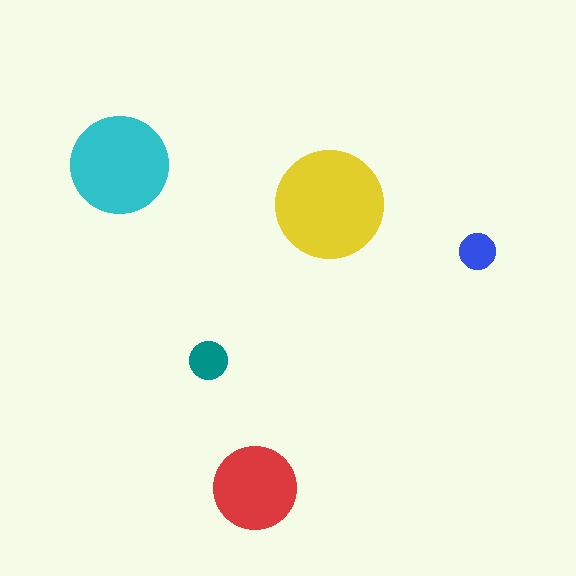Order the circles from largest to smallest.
the yellow one, the cyan one, the red one, the teal one, the blue one.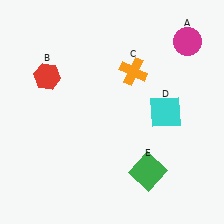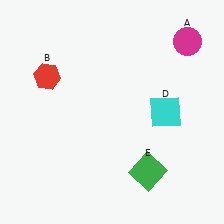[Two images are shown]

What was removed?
The orange cross (C) was removed in Image 2.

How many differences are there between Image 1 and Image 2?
There is 1 difference between the two images.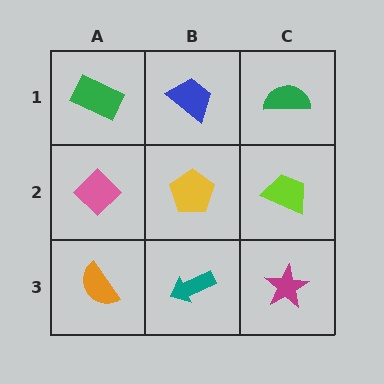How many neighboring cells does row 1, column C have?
2.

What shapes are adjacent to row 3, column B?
A yellow pentagon (row 2, column B), an orange semicircle (row 3, column A), a magenta star (row 3, column C).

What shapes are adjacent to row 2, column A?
A green rectangle (row 1, column A), an orange semicircle (row 3, column A), a yellow pentagon (row 2, column B).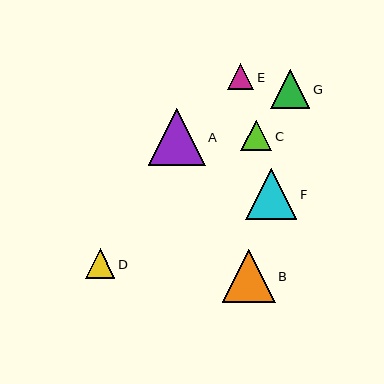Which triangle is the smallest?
Triangle E is the smallest with a size of approximately 26 pixels.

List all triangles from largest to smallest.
From largest to smallest: A, B, F, G, C, D, E.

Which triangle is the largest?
Triangle A is the largest with a size of approximately 57 pixels.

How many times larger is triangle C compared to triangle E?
Triangle C is approximately 1.2 times the size of triangle E.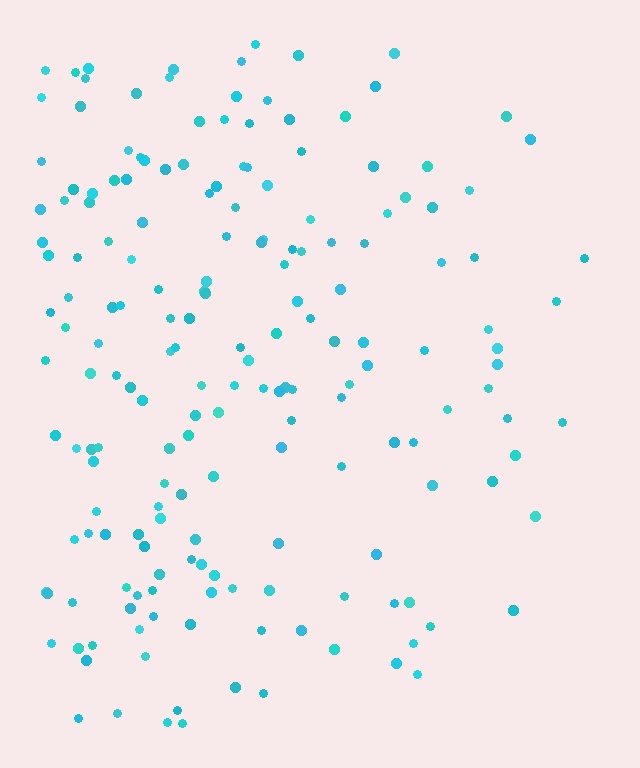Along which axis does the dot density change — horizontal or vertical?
Horizontal.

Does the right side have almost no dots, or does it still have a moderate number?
Still a moderate number, just noticeably fewer than the left.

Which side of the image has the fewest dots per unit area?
The right.